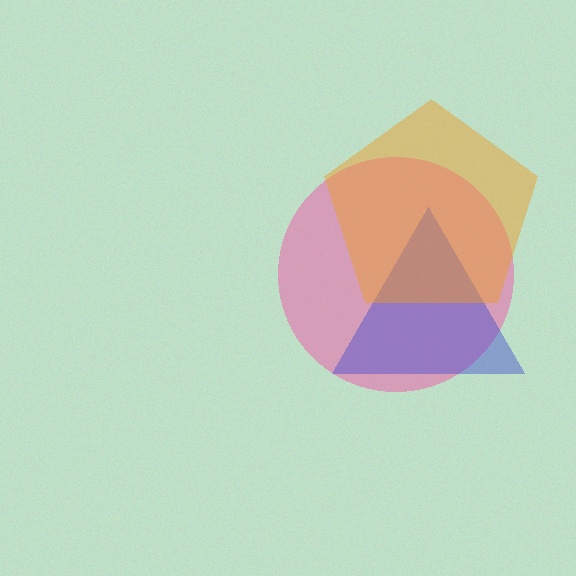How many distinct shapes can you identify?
There are 3 distinct shapes: a pink circle, a blue triangle, an orange pentagon.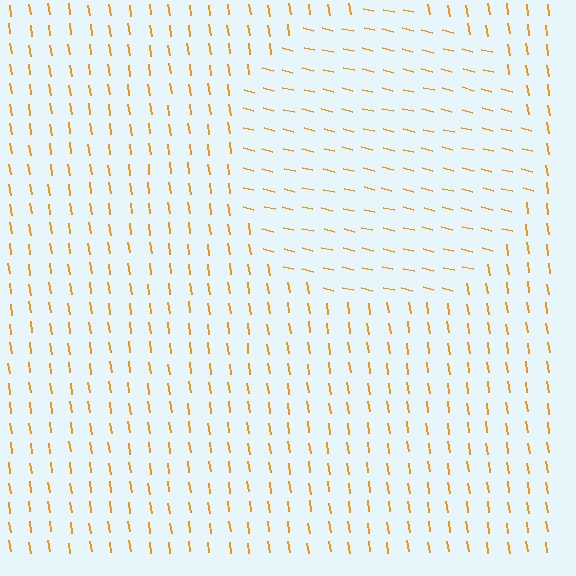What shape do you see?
I see a circle.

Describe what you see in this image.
The image is filled with small orange line segments. A circle region in the image has lines oriented differently from the surrounding lines, creating a visible texture boundary.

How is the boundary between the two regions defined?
The boundary is defined purely by a change in line orientation (approximately 68 degrees difference). All lines are the same color and thickness.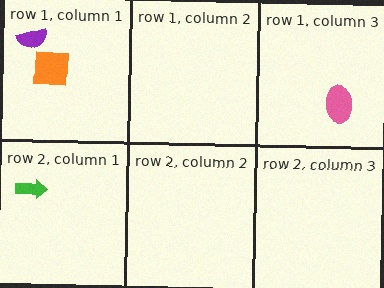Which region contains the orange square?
The row 1, column 1 region.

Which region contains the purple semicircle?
The row 1, column 1 region.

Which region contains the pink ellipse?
The row 1, column 3 region.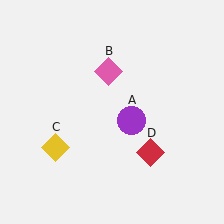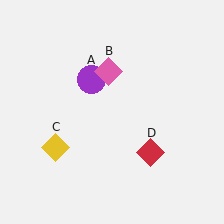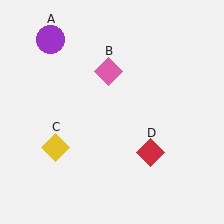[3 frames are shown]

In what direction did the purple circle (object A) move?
The purple circle (object A) moved up and to the left.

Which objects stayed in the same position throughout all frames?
Pink diamond (object B) and yellow diamond (object C) and red diamond (object D) remained stationary.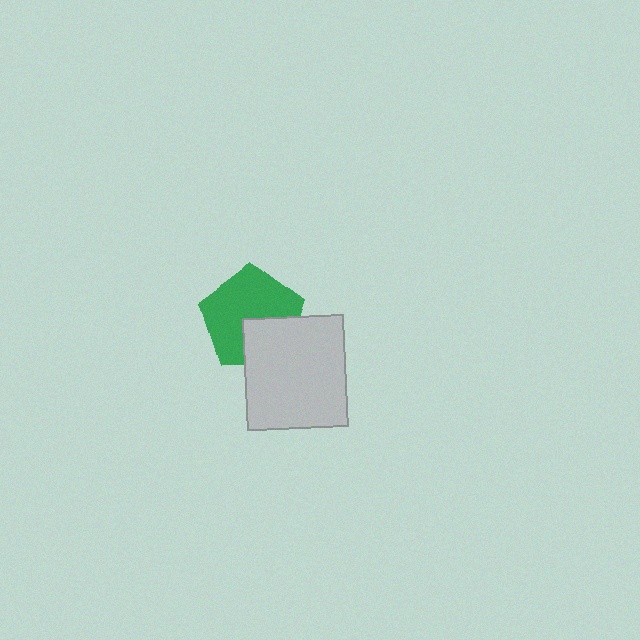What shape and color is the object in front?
The object in front is a light gray rectangle.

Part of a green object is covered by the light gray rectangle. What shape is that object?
It is a pentagon.